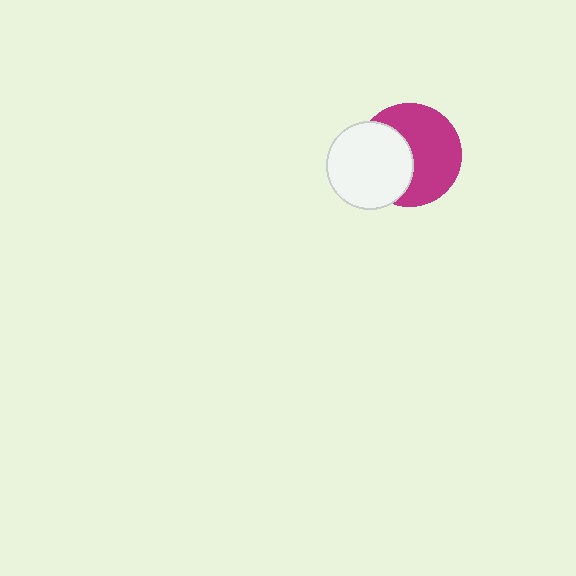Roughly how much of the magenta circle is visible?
About half of it is visible (roughly 60%).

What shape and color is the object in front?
The object in front is a white circle.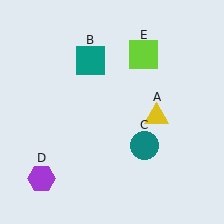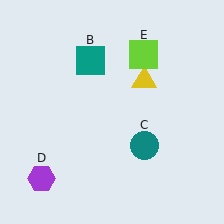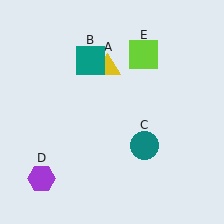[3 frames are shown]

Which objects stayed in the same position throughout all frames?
Teal square (object B) and teal circle (object C) and purple hexagon (object D) and lime square (object E) remained stationary.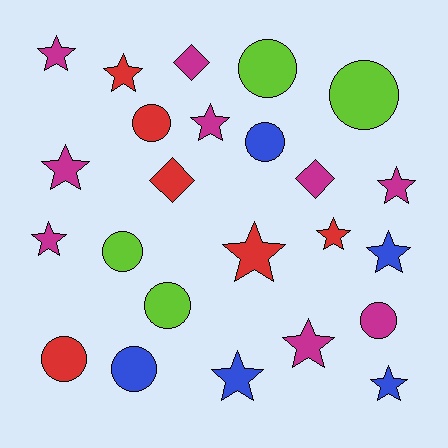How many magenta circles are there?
There is 1 magenta circle.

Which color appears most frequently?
Magenta, with 9 objects.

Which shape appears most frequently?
Star, with 12 objects.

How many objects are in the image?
There are 24 objects.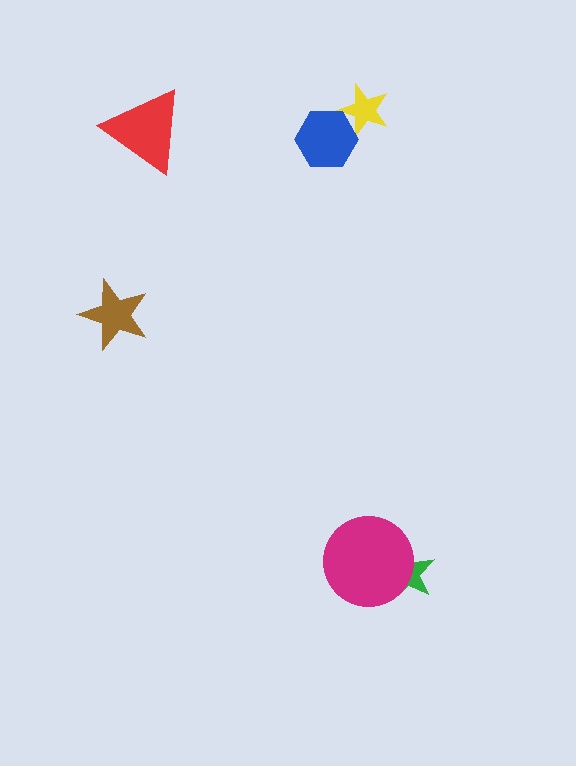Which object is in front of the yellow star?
The blue hexagon is in front of the yellow star.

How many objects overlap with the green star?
1 object overlaps with the green star.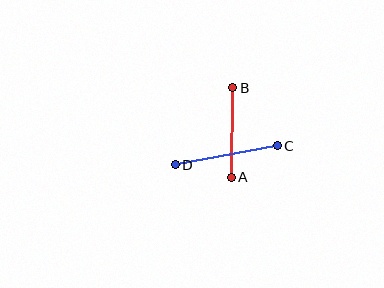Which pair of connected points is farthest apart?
Points C and D are farthest apart.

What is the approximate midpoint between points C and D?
The midpoint is at approximately (226, 155) pixels.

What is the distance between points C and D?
The distance is approximately 104 pixels.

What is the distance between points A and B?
The distance is approximately 90 pixels.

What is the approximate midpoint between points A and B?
The midpoint is at approximately (232, 133) pixels.